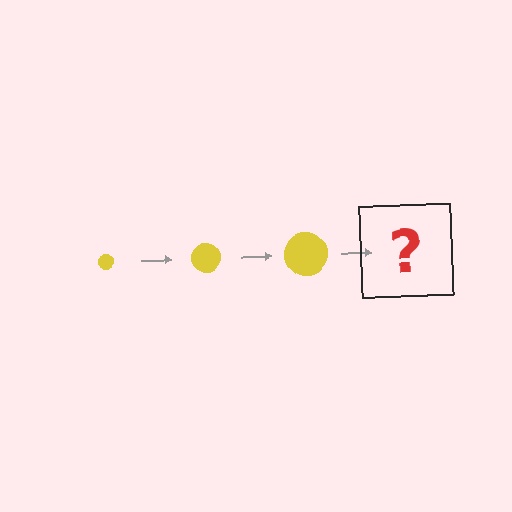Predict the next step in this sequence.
The next step is a yellow circle, larger than the previous one.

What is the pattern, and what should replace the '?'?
The pattern is that the circle gets progressively larger each step. The '?' should be a yellow circle, larger than the previous one.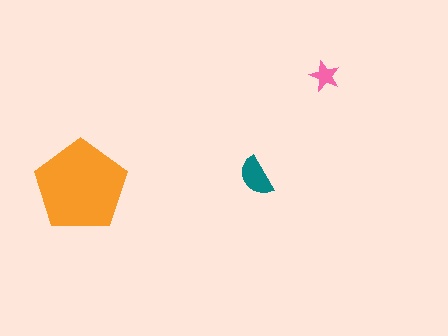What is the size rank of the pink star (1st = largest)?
3rd.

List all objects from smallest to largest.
The pink star, the teal semicircle, the orange pentagon.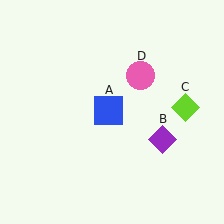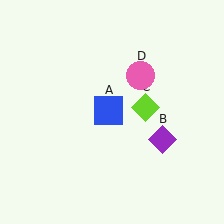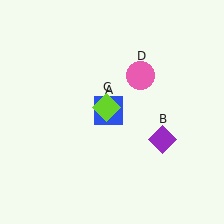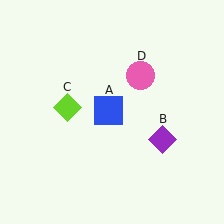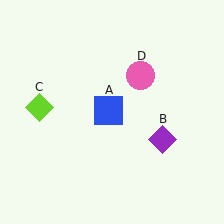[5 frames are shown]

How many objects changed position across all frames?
1 object changed position: lime diamond (object C).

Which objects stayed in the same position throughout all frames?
Blue square (object A) and purple diamond (object B) and pink circle (object D) remained stationary.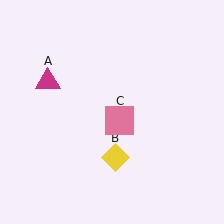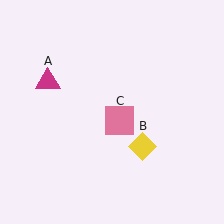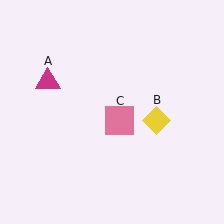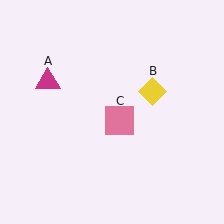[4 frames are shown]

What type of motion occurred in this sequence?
The yellow diamond (object B) rotated counterclockwise around the center of the scene.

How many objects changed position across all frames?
1 object changed position: yellow diamond (object B).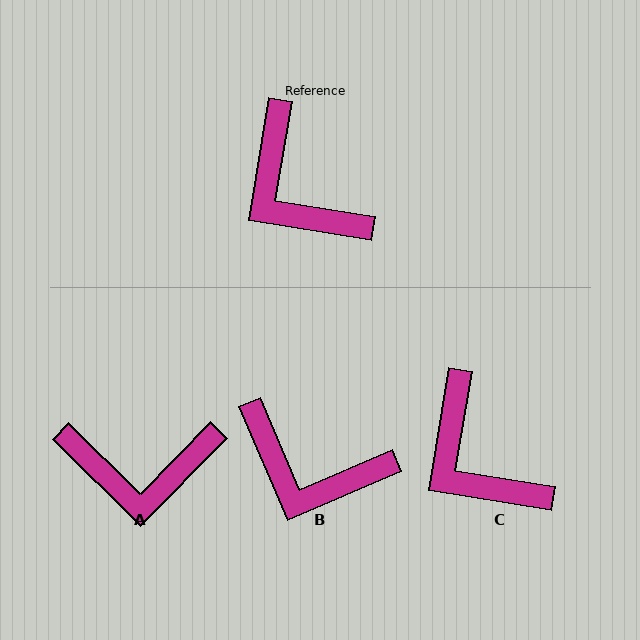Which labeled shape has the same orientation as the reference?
C.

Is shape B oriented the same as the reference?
No, it is off by about 33 degrees.